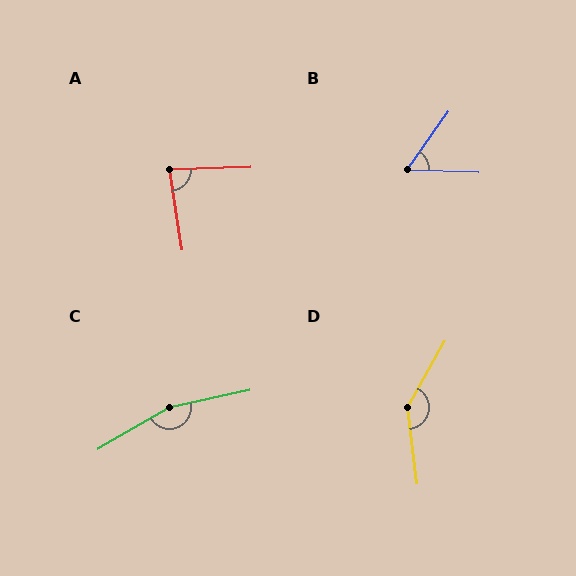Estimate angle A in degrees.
Approximately 83 degrees.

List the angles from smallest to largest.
B (57°), A (83°), D (144°), C (162°).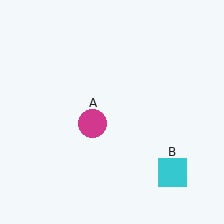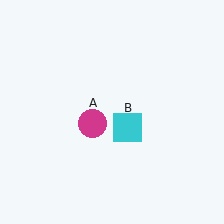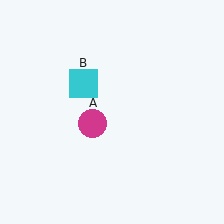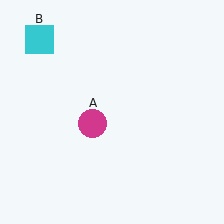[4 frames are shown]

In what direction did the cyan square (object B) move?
The cyan square (object B) moved up and to the left.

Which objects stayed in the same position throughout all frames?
Magenta circle (object A) remained stationary.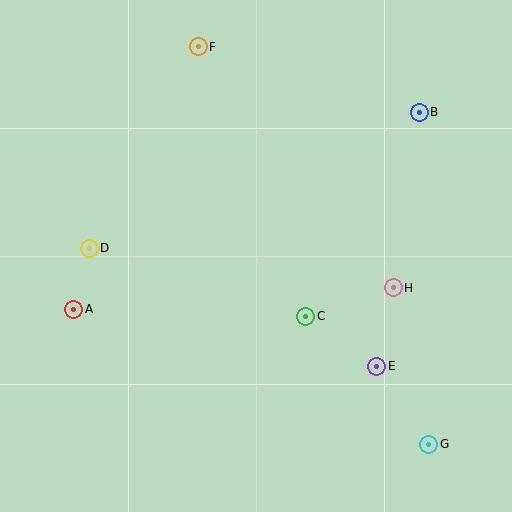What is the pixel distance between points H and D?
The distance between H and D is 307 pixels.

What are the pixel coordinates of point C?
Point C is at (306, 316).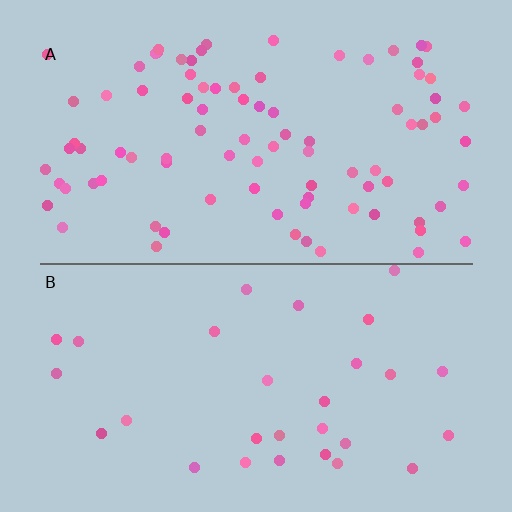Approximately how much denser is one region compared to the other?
Approximately 3.0× — region A over region B.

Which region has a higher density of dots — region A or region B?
A (the top).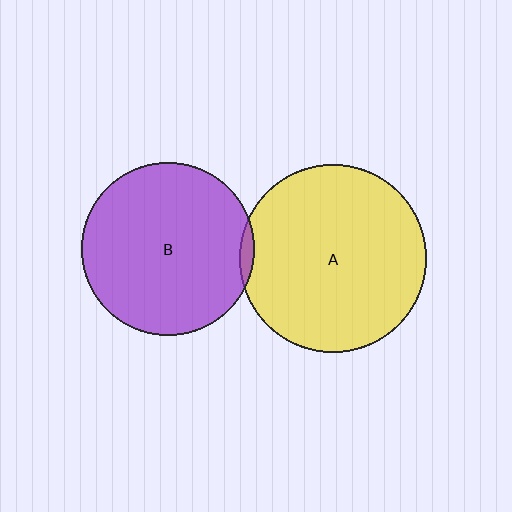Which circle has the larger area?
Circle A (yellow).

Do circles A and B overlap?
Yes.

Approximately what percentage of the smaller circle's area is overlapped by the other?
Approximately 5%.